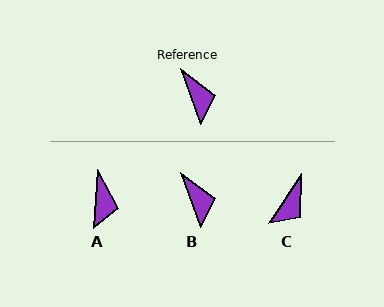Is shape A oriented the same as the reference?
No, it is off by about 24 degrees.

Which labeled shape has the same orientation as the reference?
B.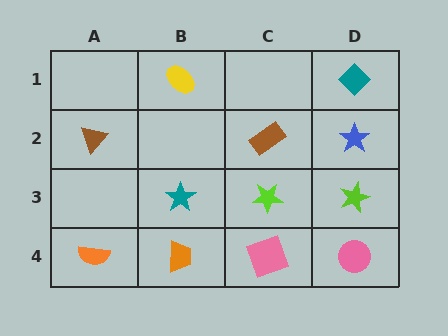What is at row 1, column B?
A yellow ellipse.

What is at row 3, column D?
A lime star.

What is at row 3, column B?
A teal star.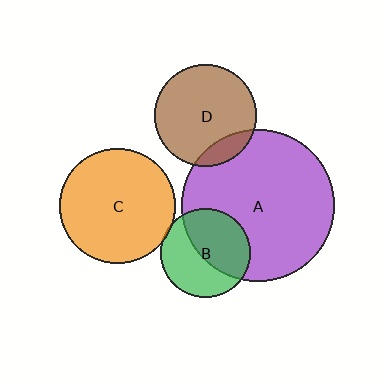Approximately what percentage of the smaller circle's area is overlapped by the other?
Approximately 50%.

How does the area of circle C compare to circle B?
Approximately 1.7 times.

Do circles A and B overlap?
Yes.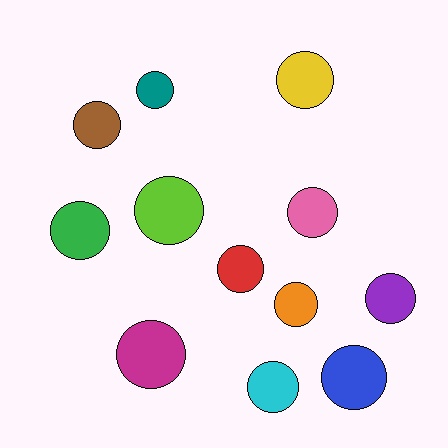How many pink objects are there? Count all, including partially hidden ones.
There is 1 pink object.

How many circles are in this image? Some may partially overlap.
There are 12 circles.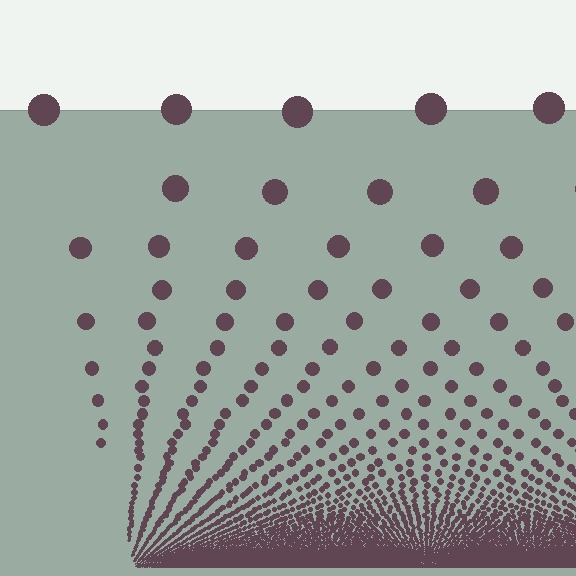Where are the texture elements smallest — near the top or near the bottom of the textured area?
Near the bottom.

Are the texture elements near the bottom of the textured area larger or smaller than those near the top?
Smaller. The gradient is inverted — elements near the bottom are smaller and denser.